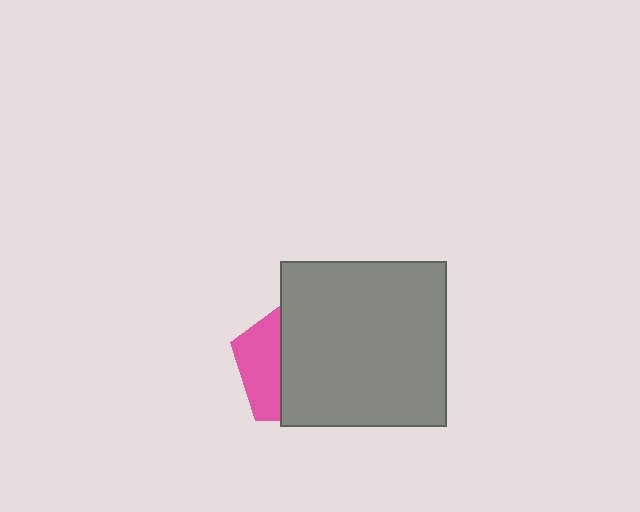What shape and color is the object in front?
The object in front is a gray square.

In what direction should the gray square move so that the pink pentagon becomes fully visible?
The gray square should move right. That is the shortest direction to clear the overlap and leave the pink pentagon fully visible.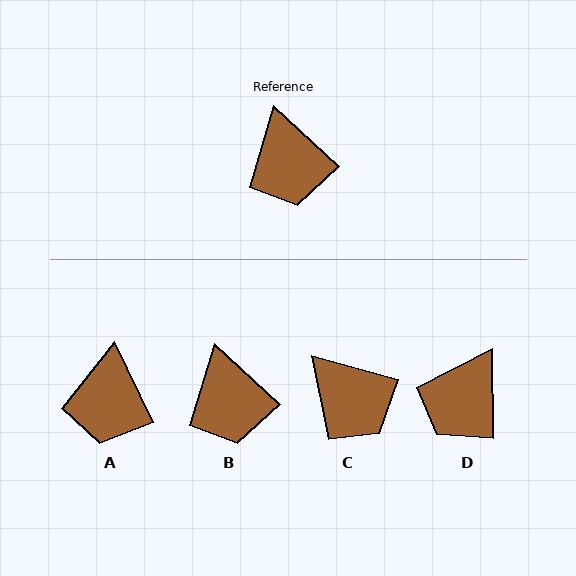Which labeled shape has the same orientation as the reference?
B.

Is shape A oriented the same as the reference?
No, it is off by about 22 degrees.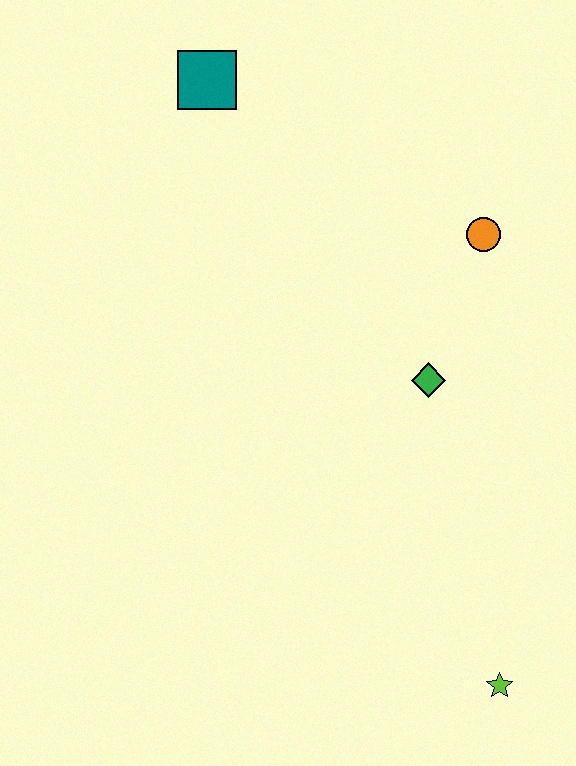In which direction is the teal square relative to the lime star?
The teal square is above the lime star.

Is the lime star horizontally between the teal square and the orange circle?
No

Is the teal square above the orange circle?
Yes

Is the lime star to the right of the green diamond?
Yes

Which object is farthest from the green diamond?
The teal square is farthest from the green diamond.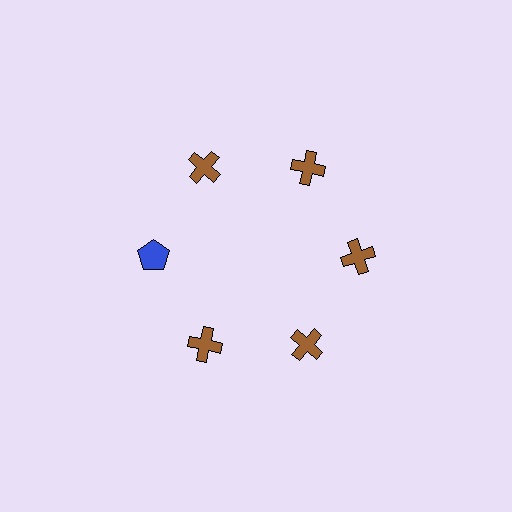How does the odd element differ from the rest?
It differs in both color (blue instead of brown) and shape (pentagon instead of cross).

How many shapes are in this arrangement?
There are 6 shapes arranged in a ring pattern.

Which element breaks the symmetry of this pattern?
The blue pentagon at roughly the 9 o'clock position breaks the symmetry. All other shapes are brown crosses.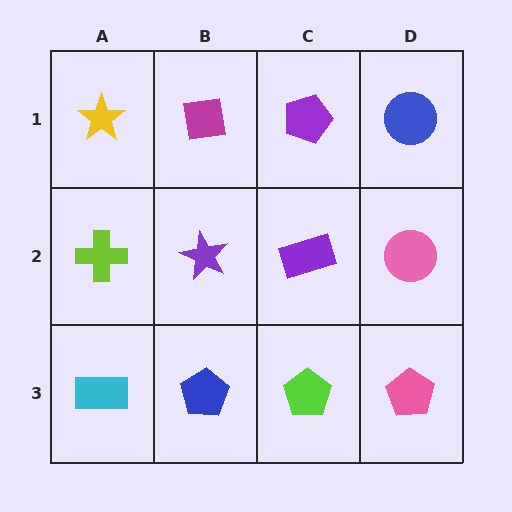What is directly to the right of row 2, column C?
A pink circle.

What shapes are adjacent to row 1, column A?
A lime cross (row 2, column A), a magenta square (row 1, column B).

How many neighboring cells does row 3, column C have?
3.